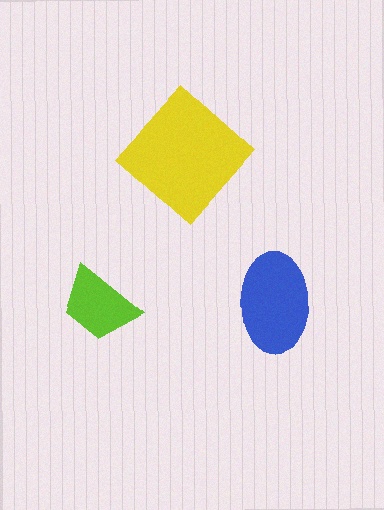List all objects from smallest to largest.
The lime trapezoid, the blue ellipse, the yellow diamond.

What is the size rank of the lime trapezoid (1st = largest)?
3rd.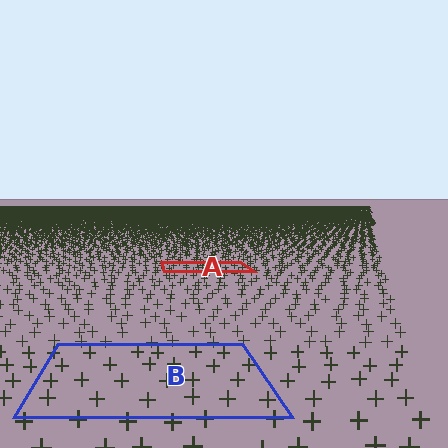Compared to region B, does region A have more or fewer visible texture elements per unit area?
Region A has more texture elements per unit area — they are packed more densely because it is farther away.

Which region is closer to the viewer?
Region B is closer. The texture elements there are larger and more spread out.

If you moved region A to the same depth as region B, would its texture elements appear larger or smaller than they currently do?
They would appear larger. At a closer depth, the same texture elements are projected at a bigger on-screen size.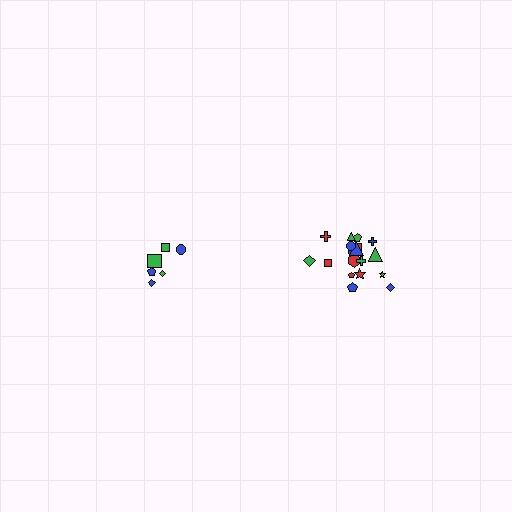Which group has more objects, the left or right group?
The right group.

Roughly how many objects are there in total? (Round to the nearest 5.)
Roughly 25 objects in total.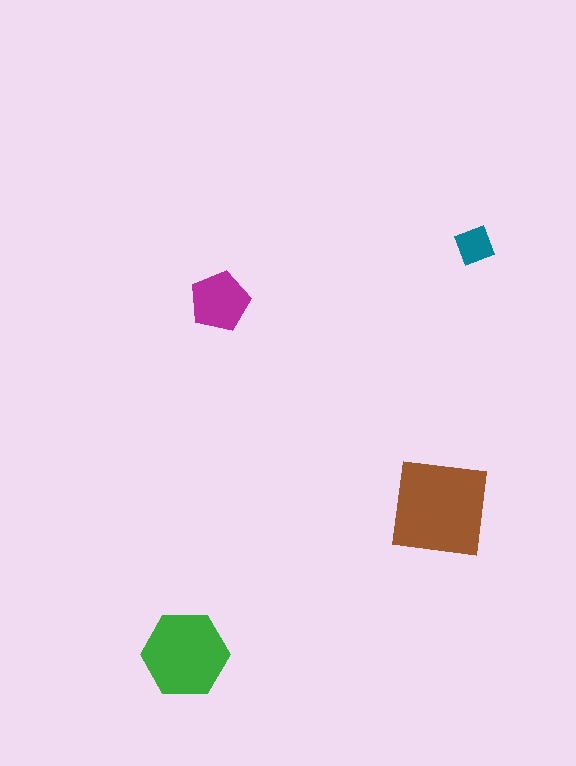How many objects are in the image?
There are 4 objects in the image.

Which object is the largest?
The brown square.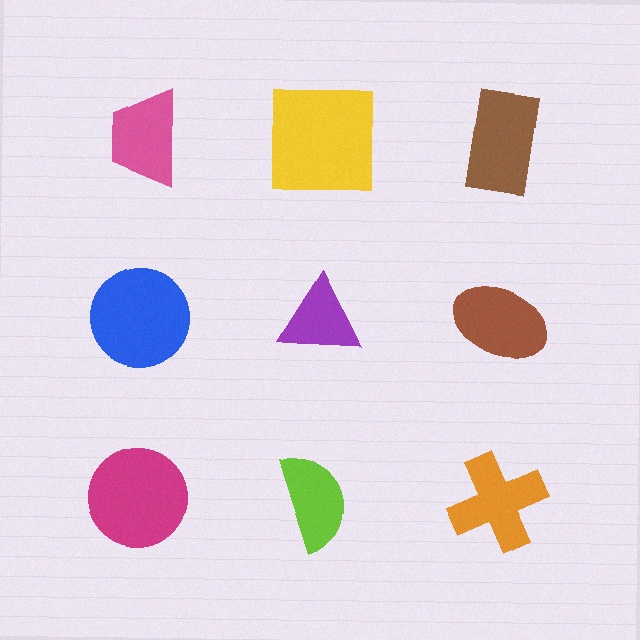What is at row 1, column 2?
A yellow square.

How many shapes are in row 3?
3 shapes.